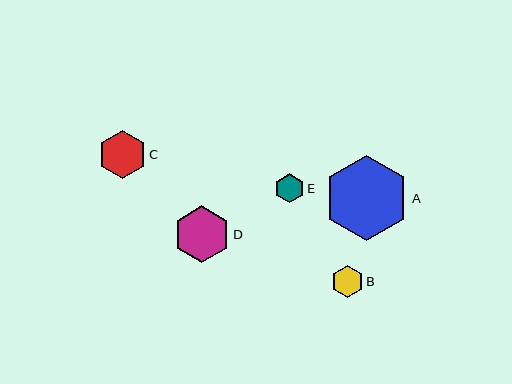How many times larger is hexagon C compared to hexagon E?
Hexagon C is approximately 1.7 times the size of hexagon E.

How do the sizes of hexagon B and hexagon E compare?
Hexagon B and hexagon E are approximately the same size.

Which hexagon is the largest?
Hexagon A is the largest with a size of approximately 85 pixels.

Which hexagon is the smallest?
Hexagon E is the smallest with a size of approximately 29 pixels.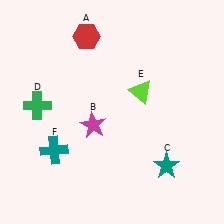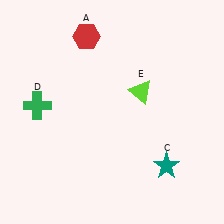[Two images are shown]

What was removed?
The teal cross (F), the magenta star (B) were removed in Image 2.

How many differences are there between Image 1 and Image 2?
There are 2 differences between the two images.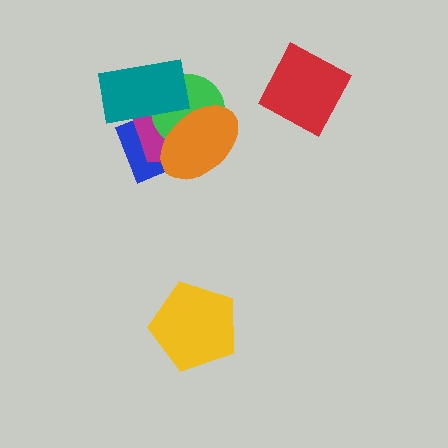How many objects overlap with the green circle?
4 objects overlap with the green circle.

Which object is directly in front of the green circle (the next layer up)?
The orange ellipse is directly in front of the green circle.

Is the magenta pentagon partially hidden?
Yes, it is partially covered by another shape.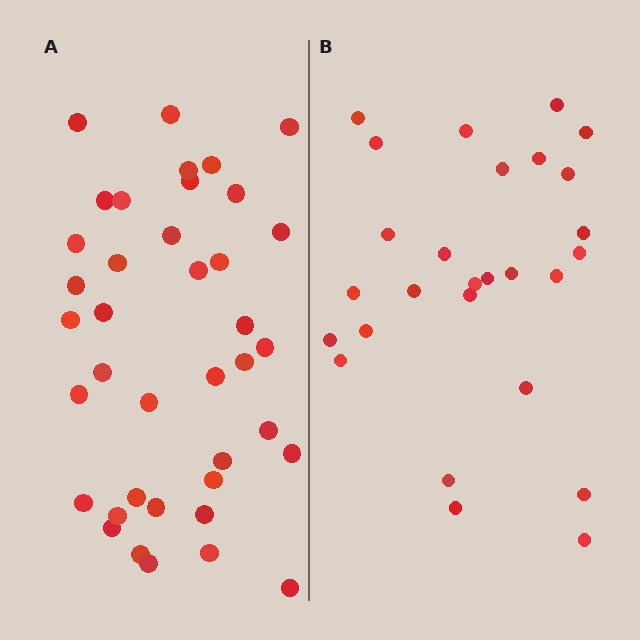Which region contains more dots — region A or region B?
Region A (the left region) has more dots.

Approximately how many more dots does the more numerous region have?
Region A has roughly 12 or so more dots than region B.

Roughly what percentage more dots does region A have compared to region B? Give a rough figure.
About 45% more.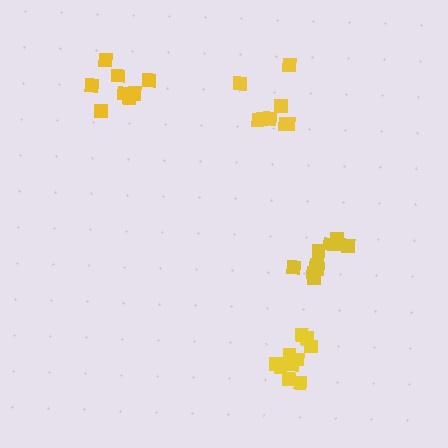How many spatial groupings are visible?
There are 4 spatial groupings.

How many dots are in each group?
Group 1: 9 dots, Group 2: 12 dots, Group 3: 9 dots, Group 4: 10 dots (40 total).